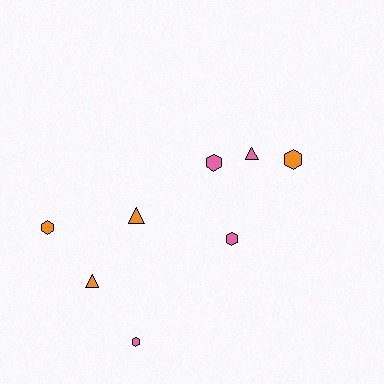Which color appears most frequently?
Pink, with 4 objects.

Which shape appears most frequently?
Hexagon, with 5 objects.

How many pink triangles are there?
There is 1 pink triangle.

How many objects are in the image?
There are 8 objects.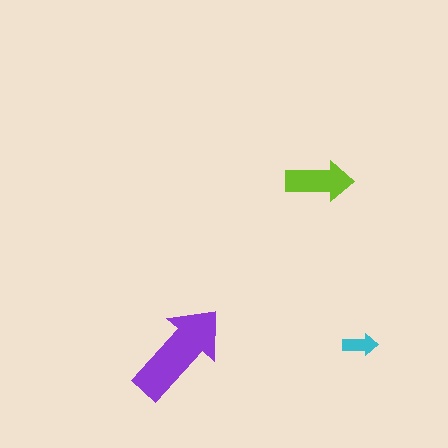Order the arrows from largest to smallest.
the purple one, the lime one, the cyan one.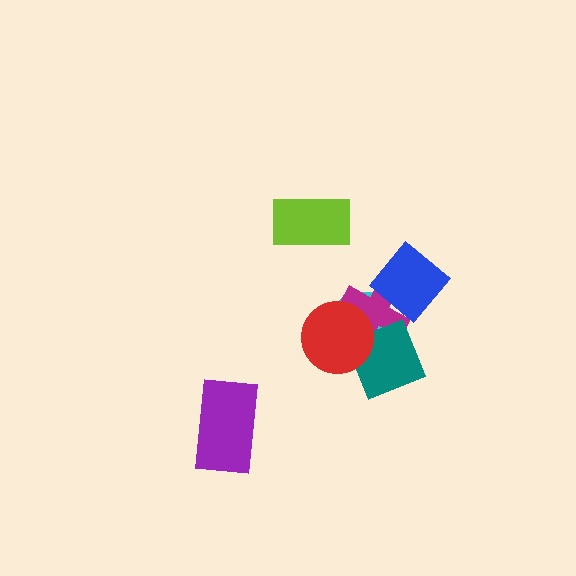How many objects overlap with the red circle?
3 objects overlap with the red circle.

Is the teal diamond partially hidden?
Yes, it is partially covered by another shape.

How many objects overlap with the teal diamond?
3 objects overlap with the teal diamond.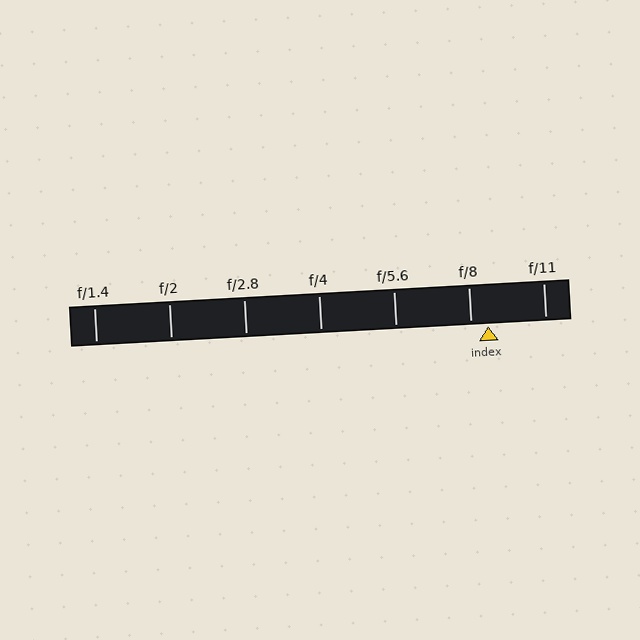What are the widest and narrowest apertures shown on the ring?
The widest aperture shown is f/1.4 and the narrowest is f/11.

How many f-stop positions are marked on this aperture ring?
There are 7 f-stop positions marked.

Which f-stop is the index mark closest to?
The index mark is closest to f/8.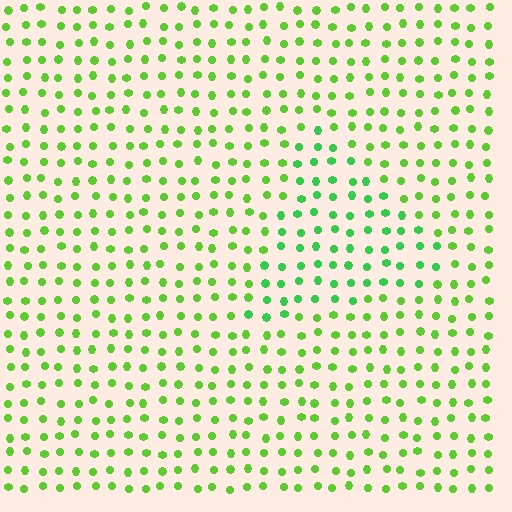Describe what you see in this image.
The image is filled with small lime elements in a uniform arrangement. A triangle-shaped region is visible where the elements are tinted to a slightly different hue, forming a subtle color boundary.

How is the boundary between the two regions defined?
The boundary is defined purely by a slight shift in hue (about 28 degrees). Spacing, size, and orientation are identical on both sides.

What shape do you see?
I see a triangle.